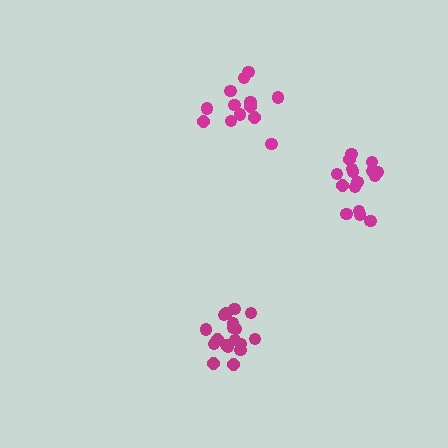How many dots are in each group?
Group 1: 18 dots, Group 2: 13 dots, Group 3: 16 dots (47 total).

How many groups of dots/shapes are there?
There are 3 groups.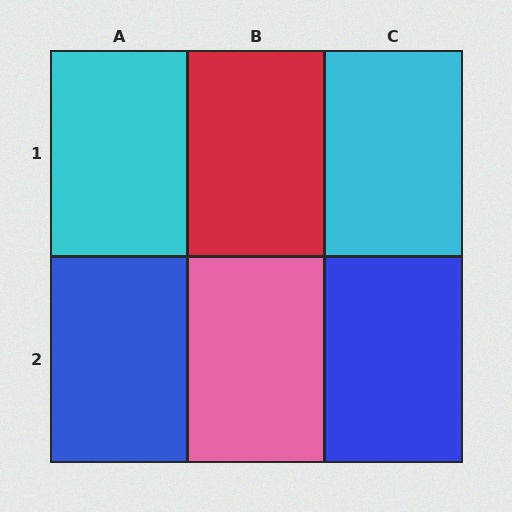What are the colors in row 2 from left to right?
Blue, pink, blue.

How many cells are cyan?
2 cells are cyan.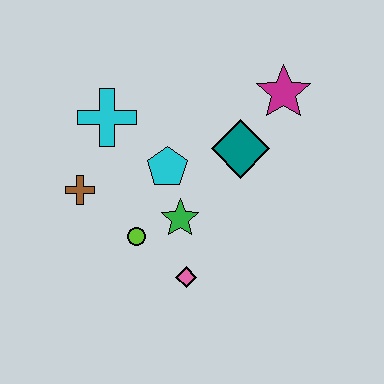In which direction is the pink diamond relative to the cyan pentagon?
The pink diamond is below the cyan pentagon.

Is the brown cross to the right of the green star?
No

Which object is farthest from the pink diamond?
The magenta star is farthest from the pink diamond.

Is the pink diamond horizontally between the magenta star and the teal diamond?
No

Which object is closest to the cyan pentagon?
The green star is closest to the cyan pentagon.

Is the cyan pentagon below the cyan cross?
Yes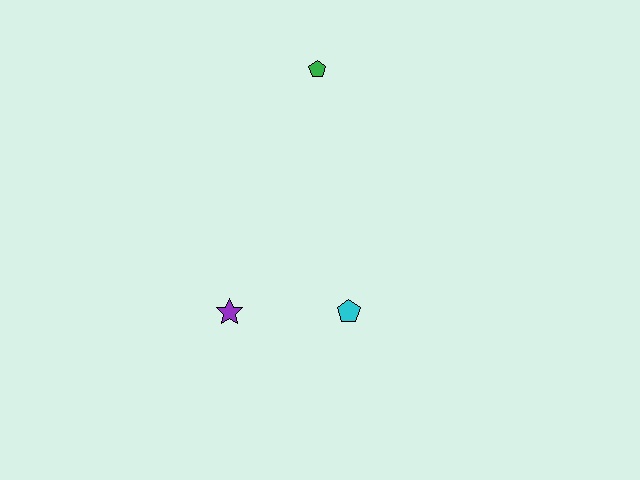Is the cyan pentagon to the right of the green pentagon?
Yes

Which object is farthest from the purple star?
The green pentagon is farthest from the purple star.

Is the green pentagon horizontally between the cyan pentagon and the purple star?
Yes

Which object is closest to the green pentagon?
The cyan pentagon is closest to the green pentagon.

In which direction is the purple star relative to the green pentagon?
The purple star is below the green pentagon.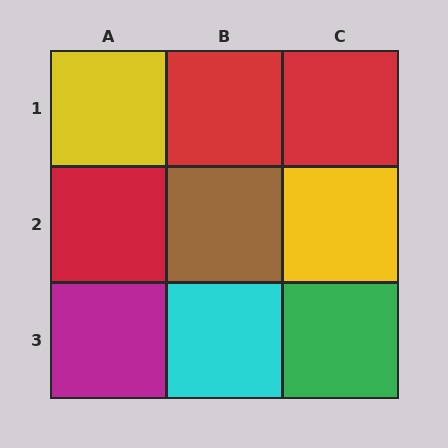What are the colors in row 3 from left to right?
Magenta, cyan, green.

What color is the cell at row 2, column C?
Yellow.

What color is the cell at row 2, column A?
Red.